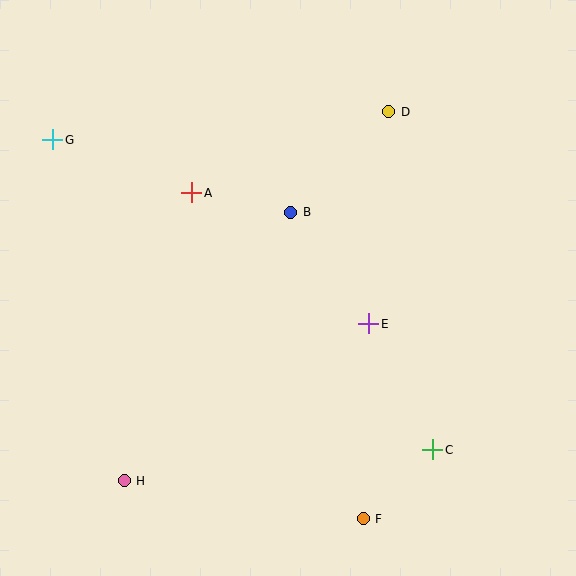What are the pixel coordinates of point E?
Point E is at (369, 324).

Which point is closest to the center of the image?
Point B at (291, 212) is closest to the center.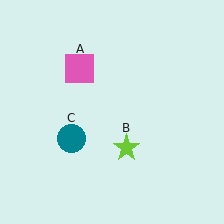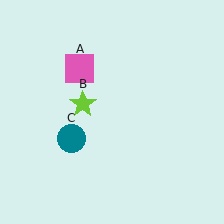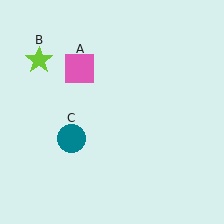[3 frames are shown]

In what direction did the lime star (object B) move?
The lime star (object B) moved up and to the left.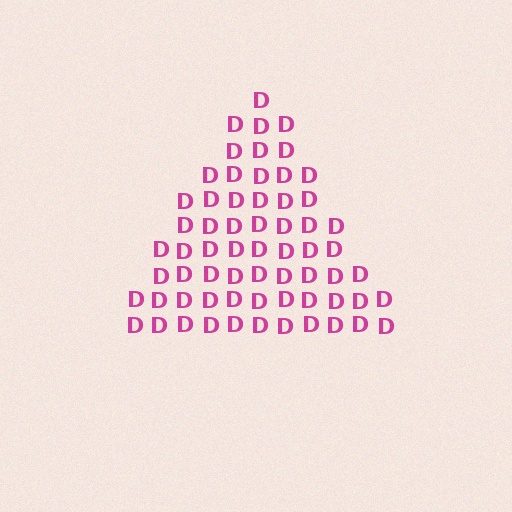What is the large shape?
The large shape is a triangle.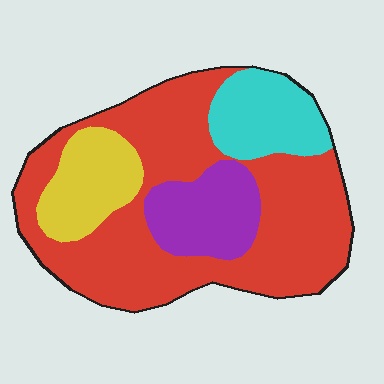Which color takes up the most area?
Red, at roughly 60%.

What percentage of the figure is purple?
Purple takes up less than a sixth of the figure.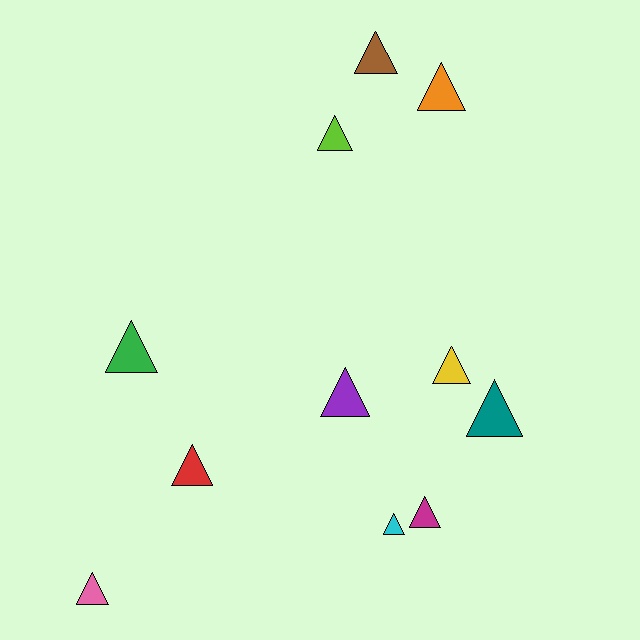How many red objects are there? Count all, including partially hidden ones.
There is 1 red object.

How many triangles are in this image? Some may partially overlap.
There are 11 triangles.